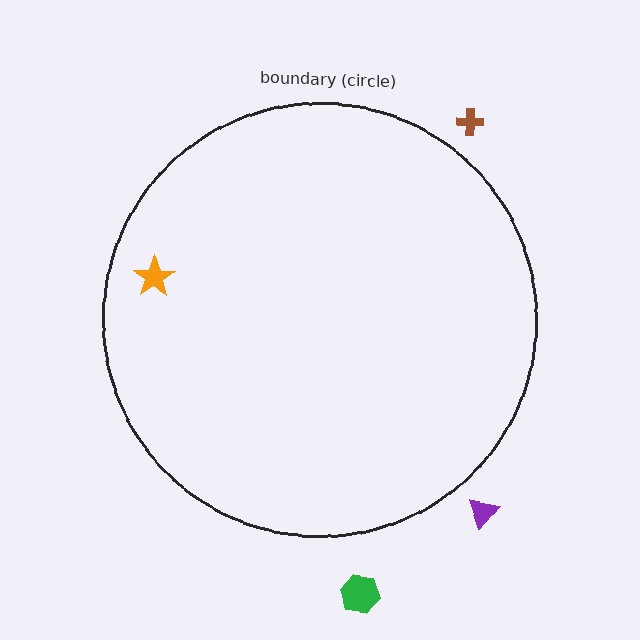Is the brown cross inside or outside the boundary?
Outside.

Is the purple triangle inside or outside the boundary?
Outside.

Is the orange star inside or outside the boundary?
Inside.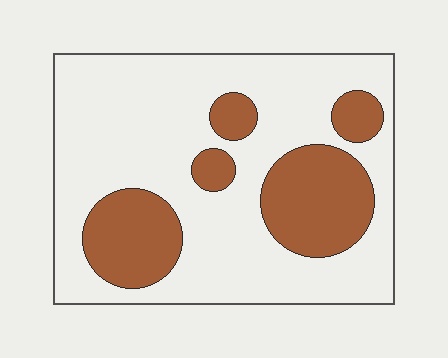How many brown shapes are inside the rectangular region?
5.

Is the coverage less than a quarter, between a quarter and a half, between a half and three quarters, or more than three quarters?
Between a quarter and a half.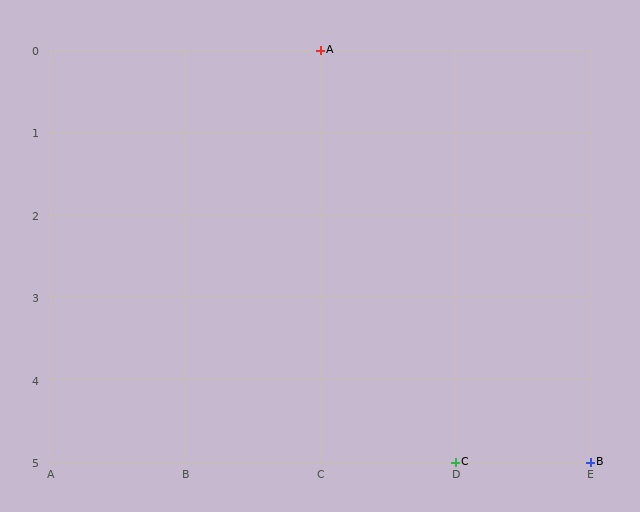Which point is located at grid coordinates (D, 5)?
Point C is at (D, 5).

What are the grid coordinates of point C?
Point C is at grid coordinates (D, 5).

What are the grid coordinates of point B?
Point B is at grid coordinates (E, 5).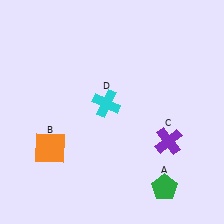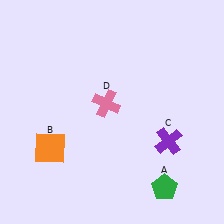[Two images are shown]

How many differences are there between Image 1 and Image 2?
There is 1 difference between the two images.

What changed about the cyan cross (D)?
In Image 1, D is cyan. In Image 2, it changed to pink.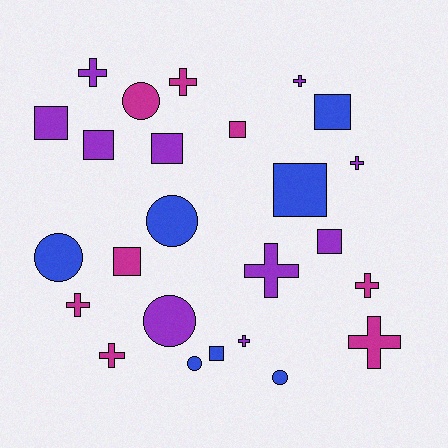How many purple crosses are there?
There are 5 purple crosses.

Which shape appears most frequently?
Cross, with 10 objects.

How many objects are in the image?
There are 25 objects.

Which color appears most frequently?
Purple, with 10 objects.